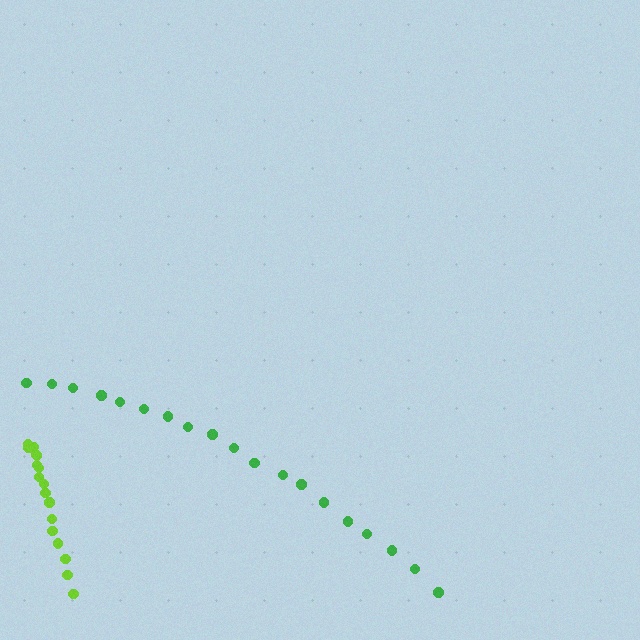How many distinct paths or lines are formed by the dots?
There are 2 distinct paths.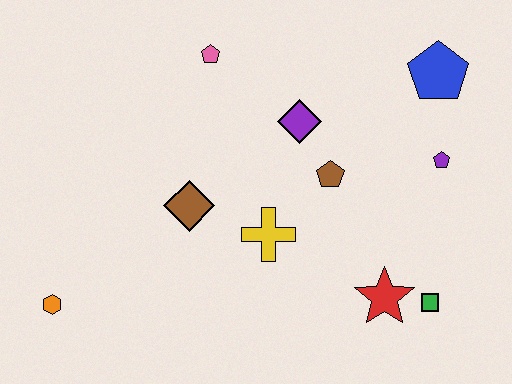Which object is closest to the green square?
The red star is closest to the green square.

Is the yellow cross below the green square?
No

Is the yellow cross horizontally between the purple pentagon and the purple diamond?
No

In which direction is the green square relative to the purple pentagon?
The green square is below the purple pentagon.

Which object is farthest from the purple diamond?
The orange hexagon is farthest from the purple diamond.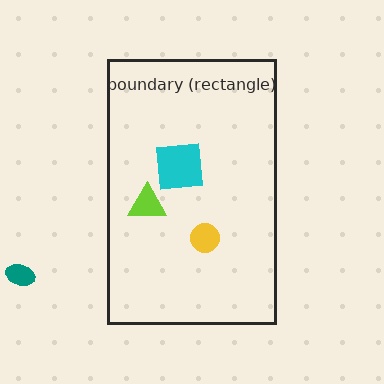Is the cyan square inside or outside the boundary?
Inside.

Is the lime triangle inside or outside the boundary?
Inside.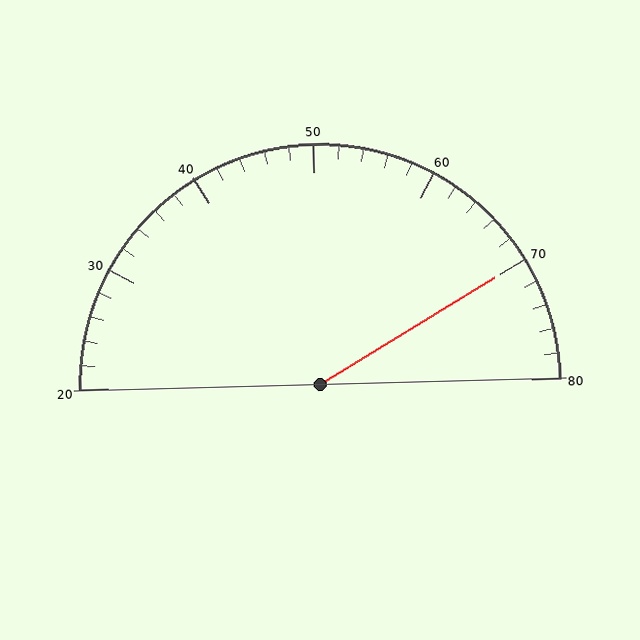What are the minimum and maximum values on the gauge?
The gauge ranges from 20 to 80.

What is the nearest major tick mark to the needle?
The nearest major tick mark is 70.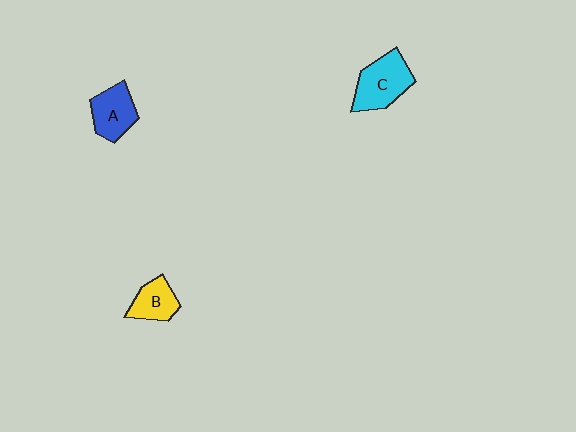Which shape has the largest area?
Shape C (cyan).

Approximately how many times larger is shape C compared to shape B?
Approximately 1.6 times.